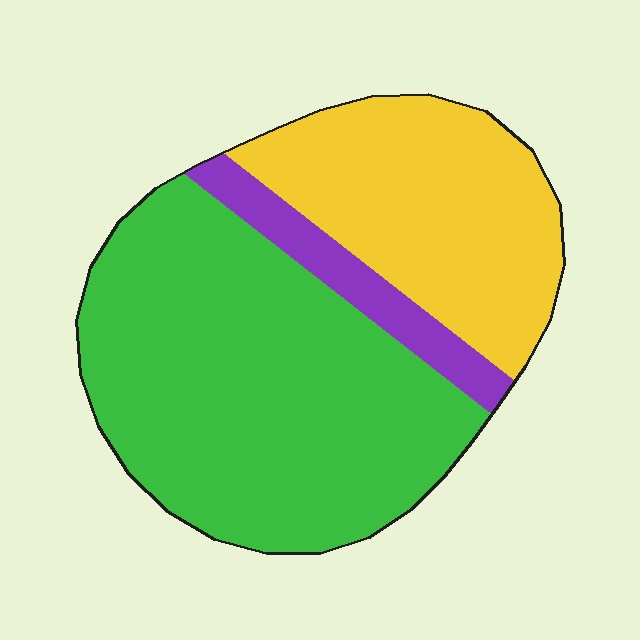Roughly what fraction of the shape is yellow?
Yellow takes up about one third (1/3) of the shape.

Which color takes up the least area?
Purple, at roughly 10%.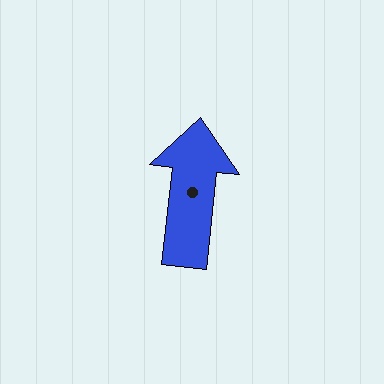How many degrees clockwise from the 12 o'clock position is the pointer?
Approximately 6 degrees.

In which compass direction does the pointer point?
North.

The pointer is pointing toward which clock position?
Roughly 12 o'clock.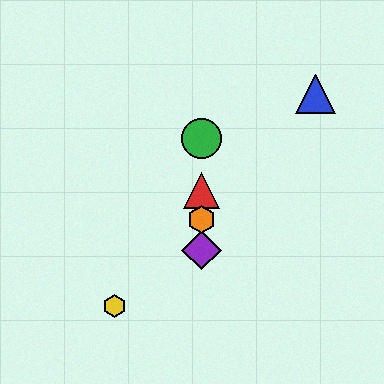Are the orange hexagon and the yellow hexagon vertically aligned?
No, the orange hexagon is at x≈202 and the yellow hexagon is at x≈115.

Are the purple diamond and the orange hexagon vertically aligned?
Yes, both are at x≈202.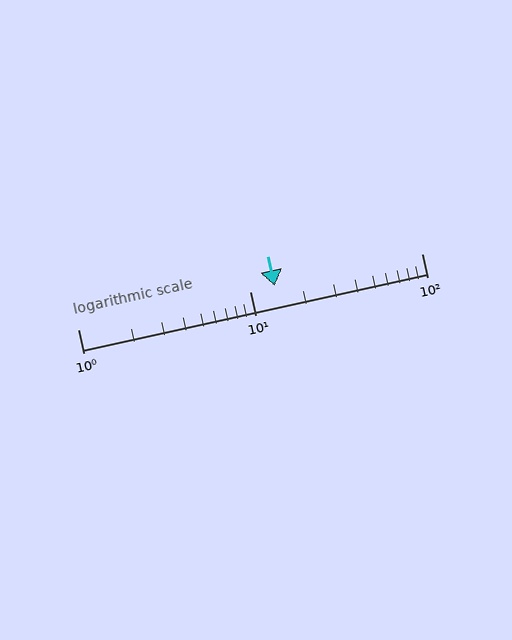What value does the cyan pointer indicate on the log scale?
The pointer indicates approximately 14.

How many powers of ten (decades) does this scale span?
The scale spans 2 decades, from 1 to 100.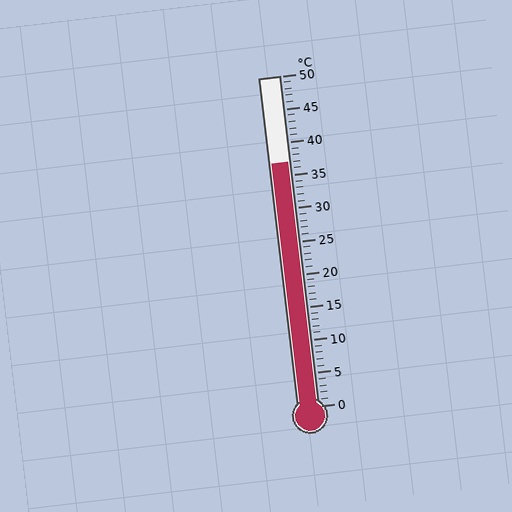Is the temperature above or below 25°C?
The temperature is above 25°C.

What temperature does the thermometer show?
The thermometer shows approximately 37°C.